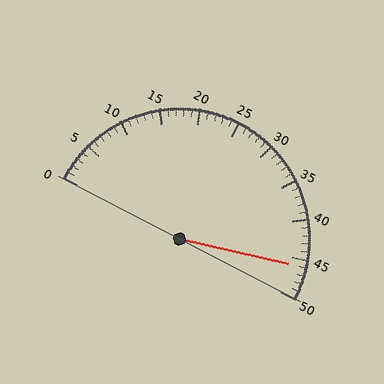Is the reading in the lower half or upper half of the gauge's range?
The reading is in the upper half of the range (0 to 50).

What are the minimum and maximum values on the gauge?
The gauge ranges from 0 to 50.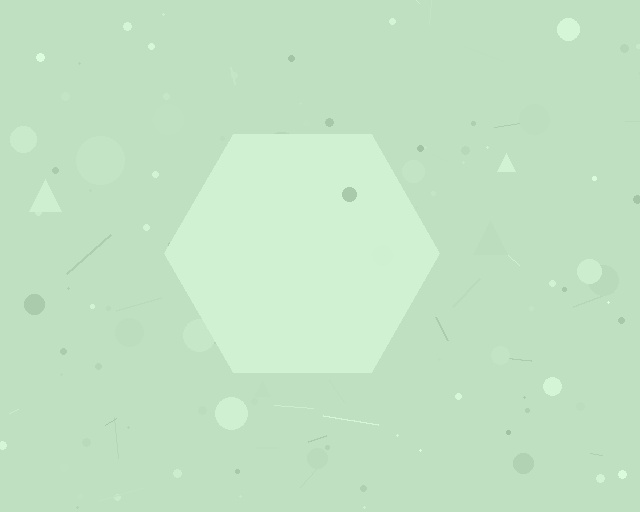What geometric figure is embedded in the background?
A hexagon is embedded in the background.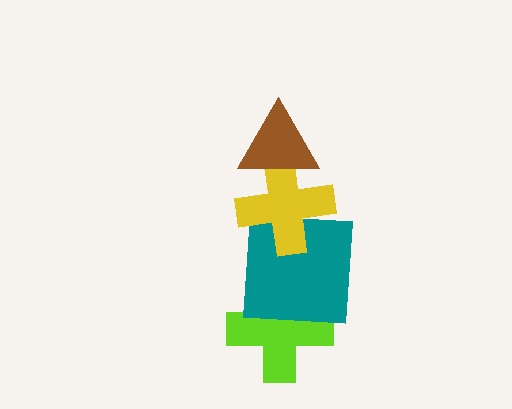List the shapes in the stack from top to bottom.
From top to bottom: the brown triangle, the yellow cross, the teal square, the lime cross.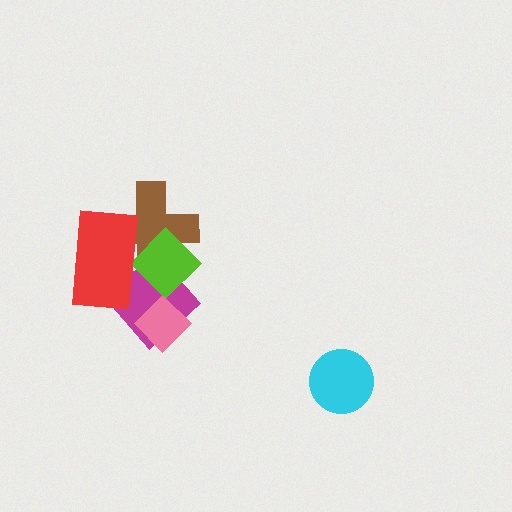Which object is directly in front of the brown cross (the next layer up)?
The magenta diamond is directly in front of the brown cross.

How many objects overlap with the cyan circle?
0 objects overlap with the cyan circle.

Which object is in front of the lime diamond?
The red rectangle is in front of the lime diamond.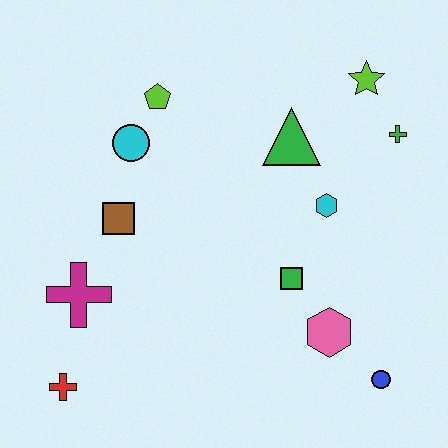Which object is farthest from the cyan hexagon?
The red cross is farthest from the cyan hexagon.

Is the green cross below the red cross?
No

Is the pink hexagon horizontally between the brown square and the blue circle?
Yes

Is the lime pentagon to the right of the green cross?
No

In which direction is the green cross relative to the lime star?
The green cross is below the lime star.